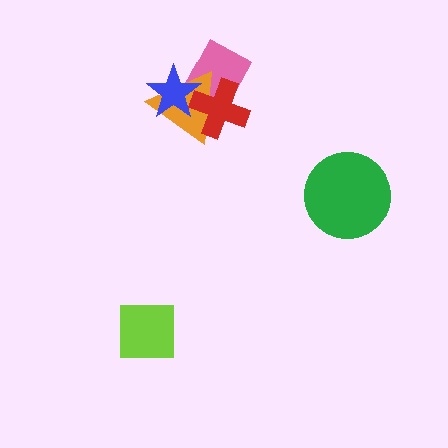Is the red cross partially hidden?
No, no other shape covers it.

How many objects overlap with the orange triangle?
3 objects overlap with the orange triangle.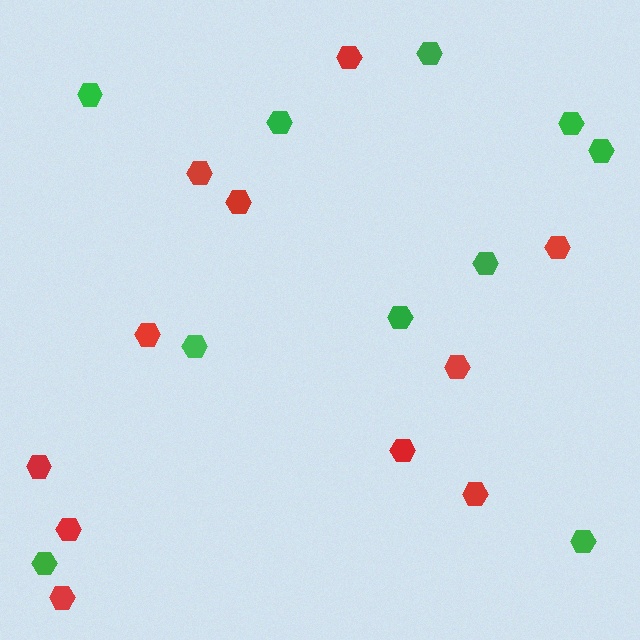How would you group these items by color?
There are 2 groups: one group of green hexagons (10) and one group of red hexagons (11).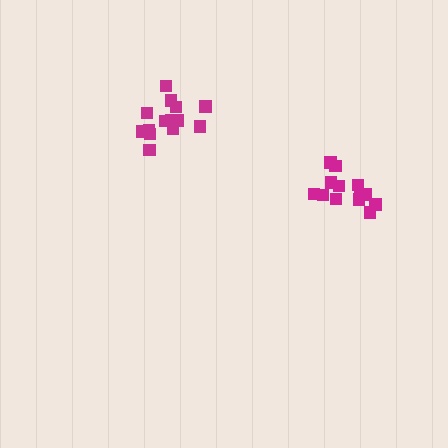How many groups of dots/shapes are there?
There are 2 groups.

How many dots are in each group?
Group 1: 13 dots, Group 2: 14 dots (27 total).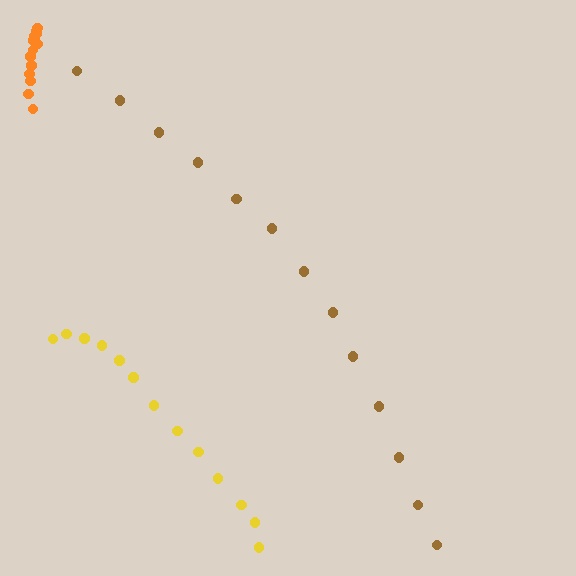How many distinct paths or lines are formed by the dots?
There are 3 distinct paths.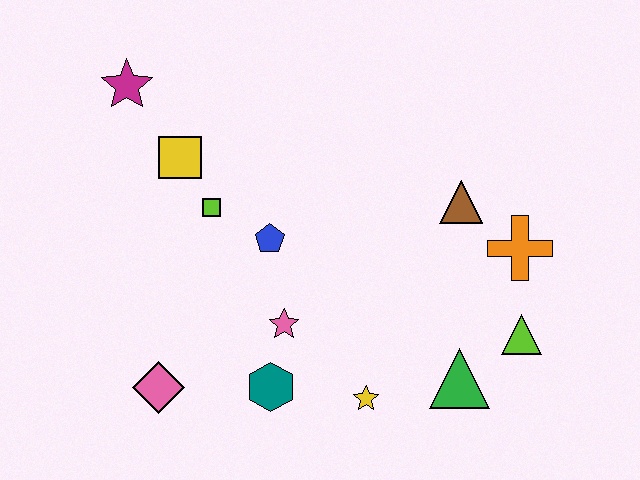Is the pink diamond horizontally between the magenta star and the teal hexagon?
Yes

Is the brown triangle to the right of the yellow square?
Yes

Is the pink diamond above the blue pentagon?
No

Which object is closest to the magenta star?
The yellow square is closest to the magenta star.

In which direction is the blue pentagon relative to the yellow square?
The blue pentagon is to the right of the yellow square.